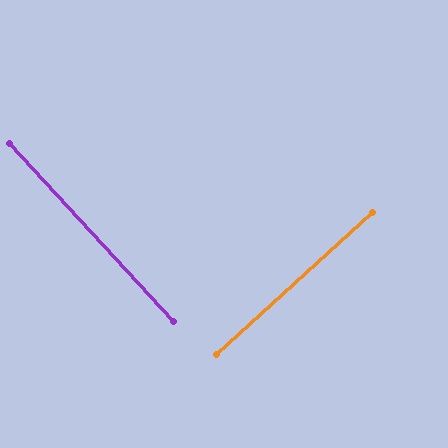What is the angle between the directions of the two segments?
Approximately 89 degrees.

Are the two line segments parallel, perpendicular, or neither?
Perpendicular — they meet at approximately 89°.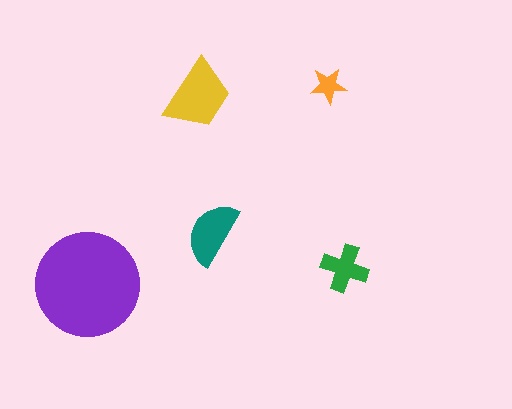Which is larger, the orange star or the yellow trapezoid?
The yellow trapezoid.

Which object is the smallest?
The orange star.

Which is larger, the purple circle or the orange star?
The purple circle.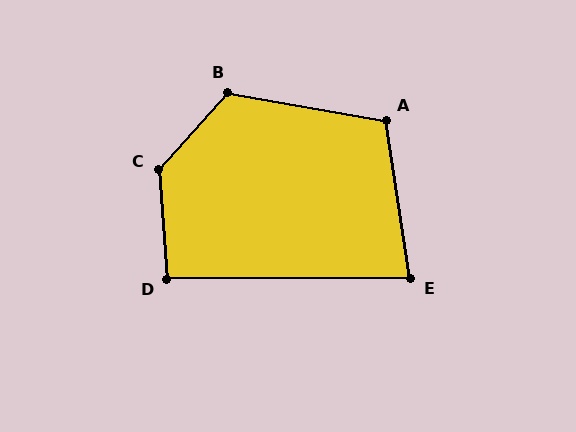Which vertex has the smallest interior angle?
E, at approximately 82 degrees.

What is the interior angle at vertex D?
Approximately 94 degrees (approximately right).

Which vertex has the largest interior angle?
C, at approximately 134 degrees.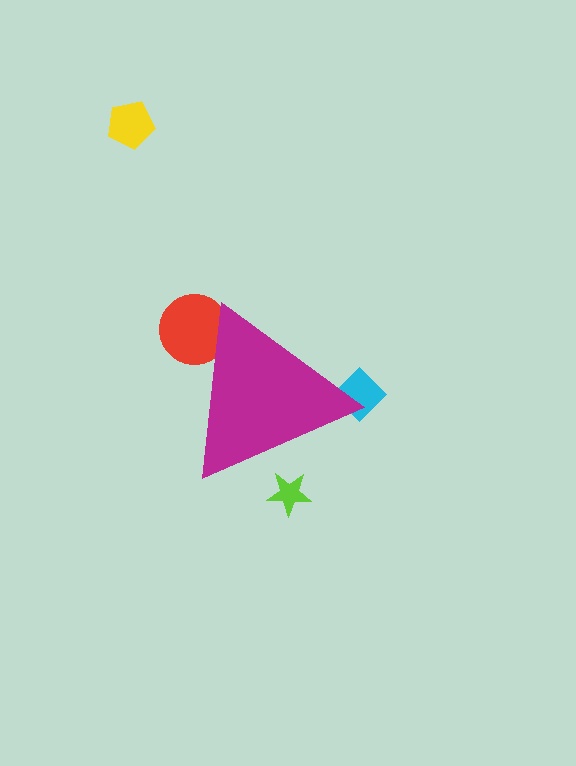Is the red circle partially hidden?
Yes, the red circle is partially hidden behind the magenta triangle.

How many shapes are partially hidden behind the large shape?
3 shapes are partially hidden.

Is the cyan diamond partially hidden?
Yes, the cyan diamond is partially hidden behind the magenta triangle.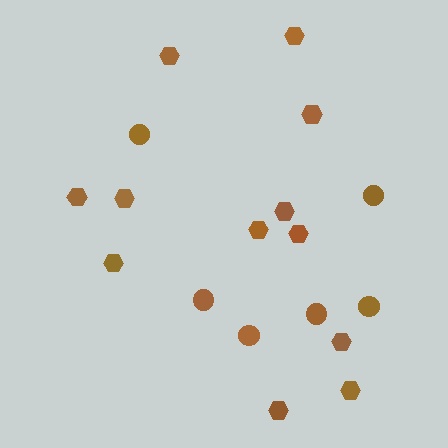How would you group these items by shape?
There are 2 groups: one group of circles (6) and one group of hexagons (12).